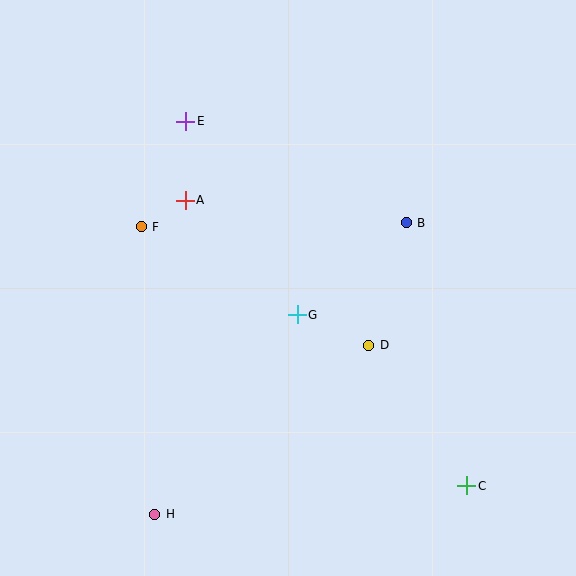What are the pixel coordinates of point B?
Point B is at (406, 223).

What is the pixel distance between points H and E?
The distance between H and E is 395 pixels.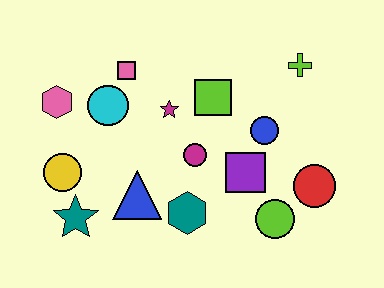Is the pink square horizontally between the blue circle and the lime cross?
No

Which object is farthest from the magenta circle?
The pink hexagon is farthest from the magenta circle.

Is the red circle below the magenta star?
Yes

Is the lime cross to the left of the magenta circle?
No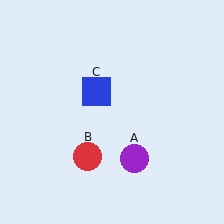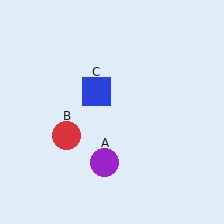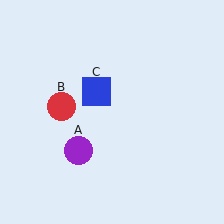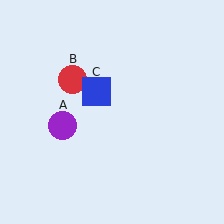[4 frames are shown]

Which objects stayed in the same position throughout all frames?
Blue square (object C) remained stationary.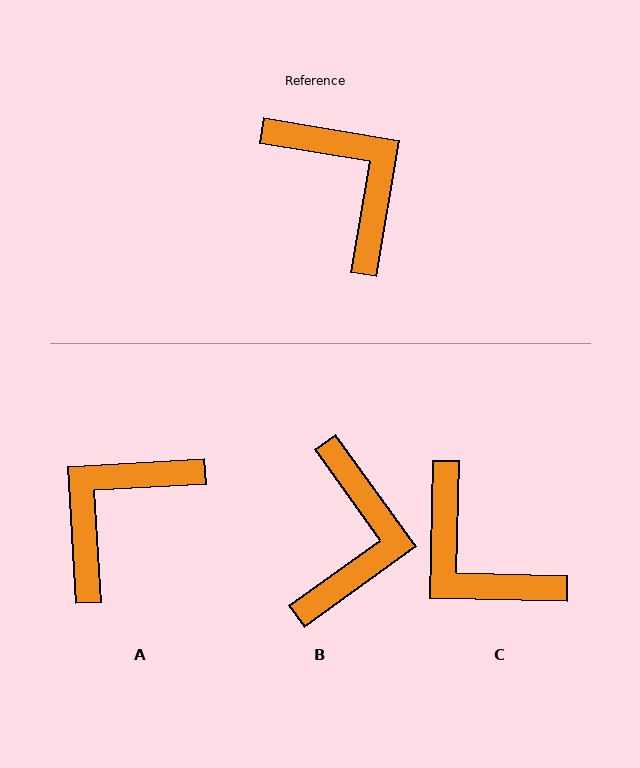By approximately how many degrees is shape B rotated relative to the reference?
Approximately 45 degrees clockwise.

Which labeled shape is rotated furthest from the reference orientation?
C, about 172 degrees away.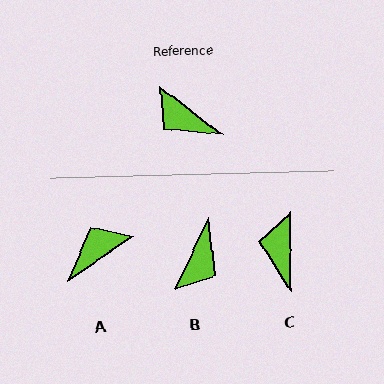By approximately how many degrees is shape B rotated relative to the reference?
Approximately 103 degrees counter-clockwise.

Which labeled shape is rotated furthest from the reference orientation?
A, about 107 degrees away.